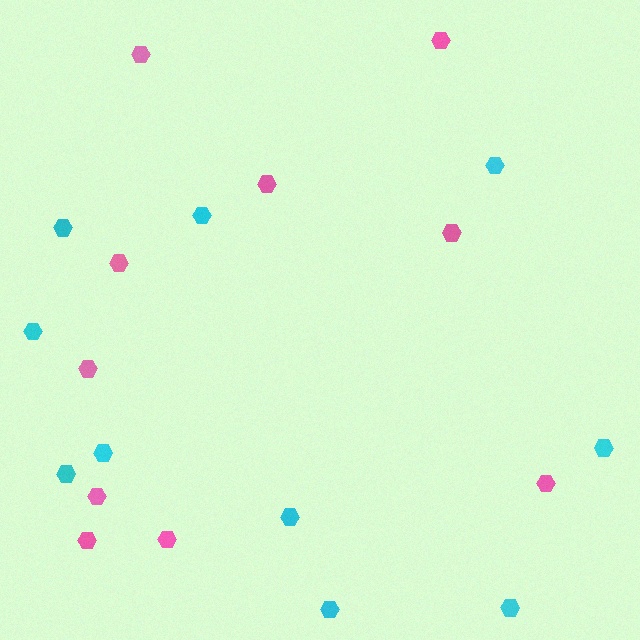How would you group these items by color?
There are 2 groups: one group of pink hexagons (10) and one group of cyan hexagons (10).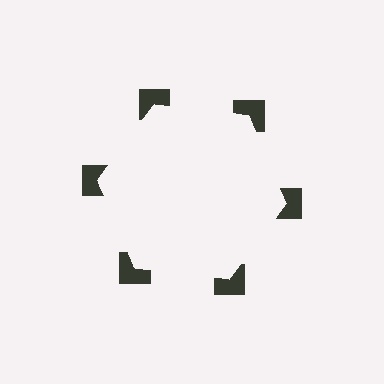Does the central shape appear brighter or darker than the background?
It typically appears slightly brighter than the background, even though no actual brightness change is drawn.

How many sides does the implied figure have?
6 sides.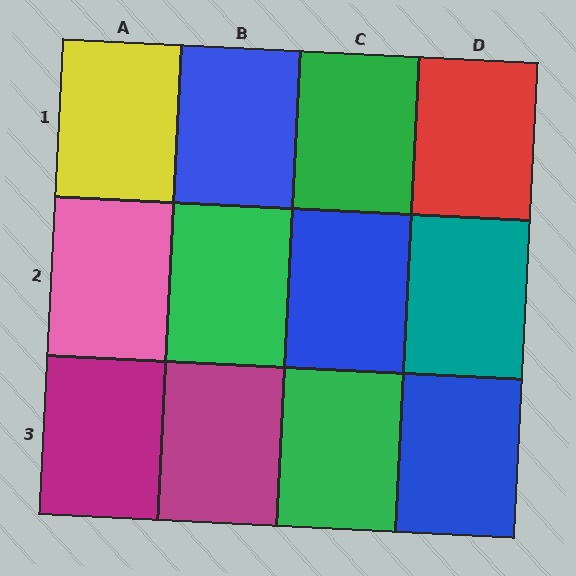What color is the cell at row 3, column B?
Magenta.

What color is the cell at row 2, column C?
Blue.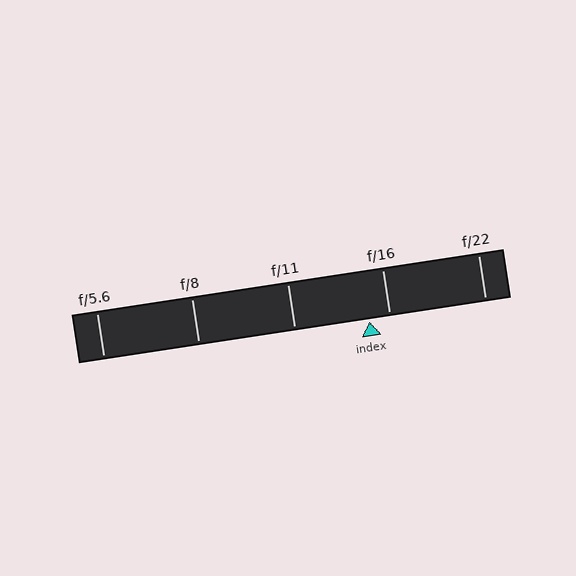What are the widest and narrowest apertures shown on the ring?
The widest aperture shown is f/5.6 and the narrowest is f/22.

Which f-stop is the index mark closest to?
The index mark is closest to f/16.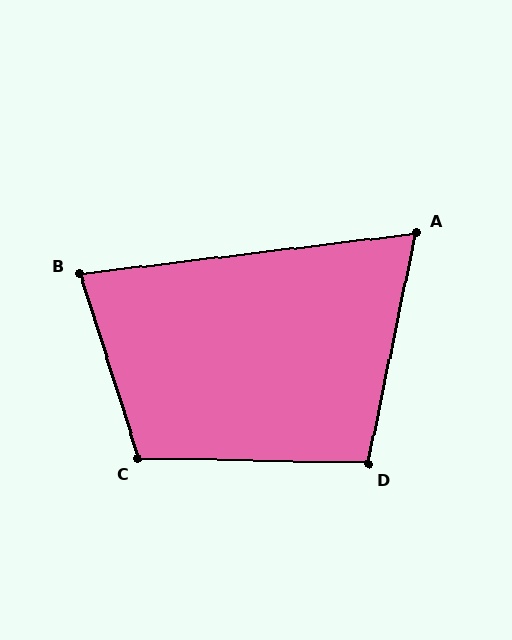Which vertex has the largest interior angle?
C, at approximately 109 degrees.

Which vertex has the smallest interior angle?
A, at approximately 71 degrees.